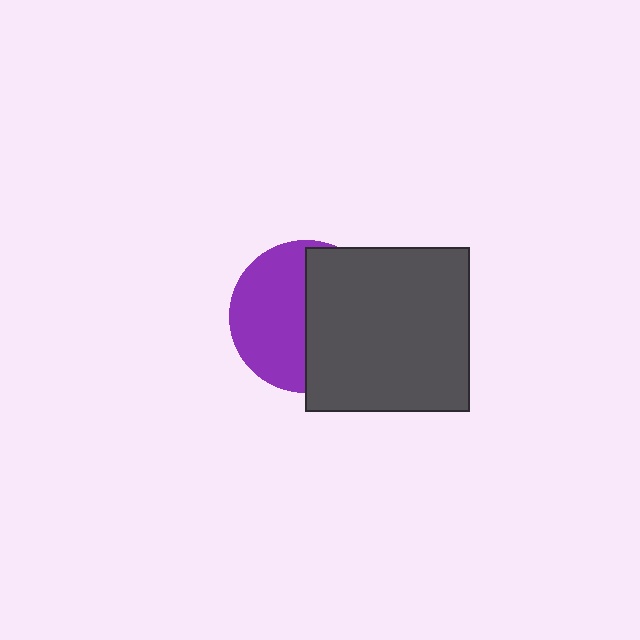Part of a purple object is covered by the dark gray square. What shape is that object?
It is a circle.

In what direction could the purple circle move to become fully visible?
The purple circle could move left. That would shift it out from behind the dark gray square entirely.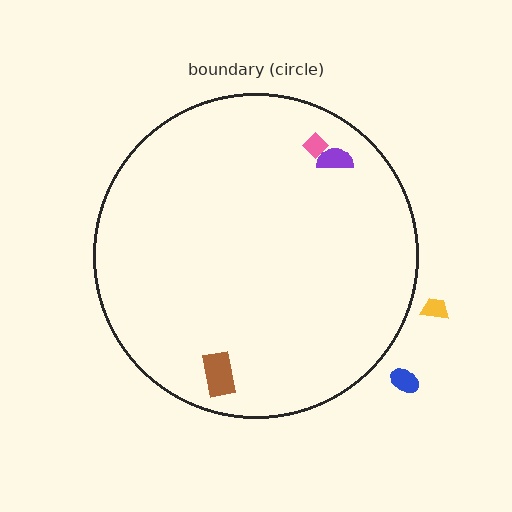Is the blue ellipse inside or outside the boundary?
Outside.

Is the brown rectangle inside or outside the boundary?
Inside.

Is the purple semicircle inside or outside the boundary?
Inside.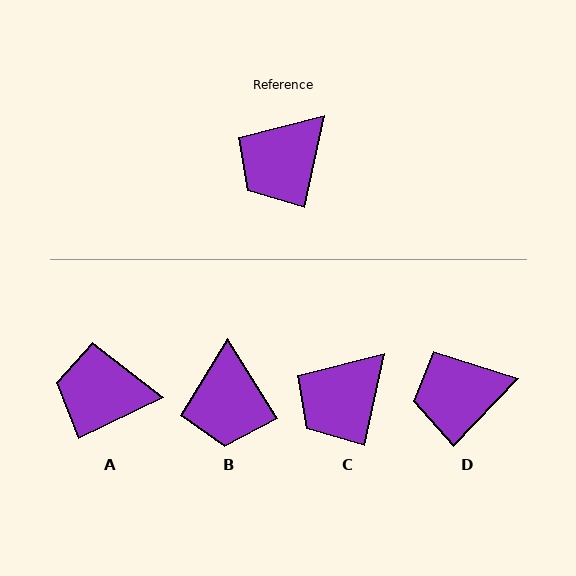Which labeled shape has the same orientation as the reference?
C.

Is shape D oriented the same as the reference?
No, it is off by about 31 degrees.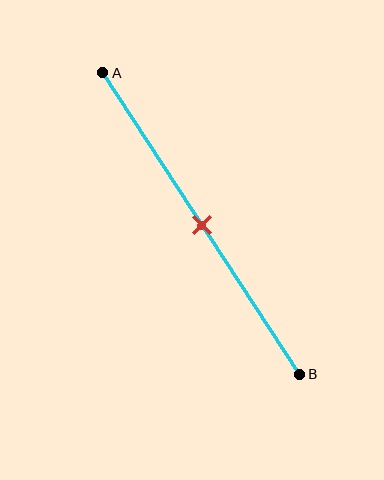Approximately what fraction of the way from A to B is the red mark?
The red mark is approximately 50% of the way from A to B.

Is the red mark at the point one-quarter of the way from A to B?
No, the mark is at about 50% from A, not at the 25% one-quarter point.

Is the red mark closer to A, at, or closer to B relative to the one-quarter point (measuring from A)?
The red mark is closer to point B than the one-quarter point of segment AB.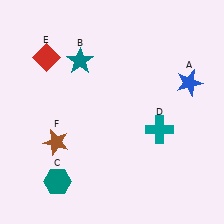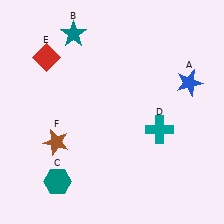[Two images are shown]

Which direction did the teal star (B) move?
The teal star (B) moved up.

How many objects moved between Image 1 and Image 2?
1 object moved between the two images.